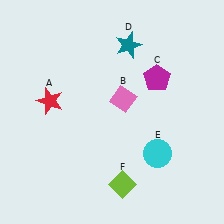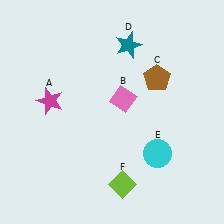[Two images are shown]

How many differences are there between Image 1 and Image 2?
There are 2 differences between the two images.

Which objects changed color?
A changed from red to magenta. C changed from magenta to brown.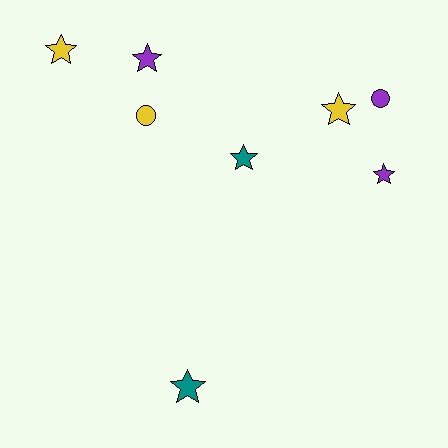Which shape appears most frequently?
Star, with 6 objects.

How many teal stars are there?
There are 2 teal stars.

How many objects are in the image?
There are 8 objects.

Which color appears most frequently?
Yellow, with 3 objects.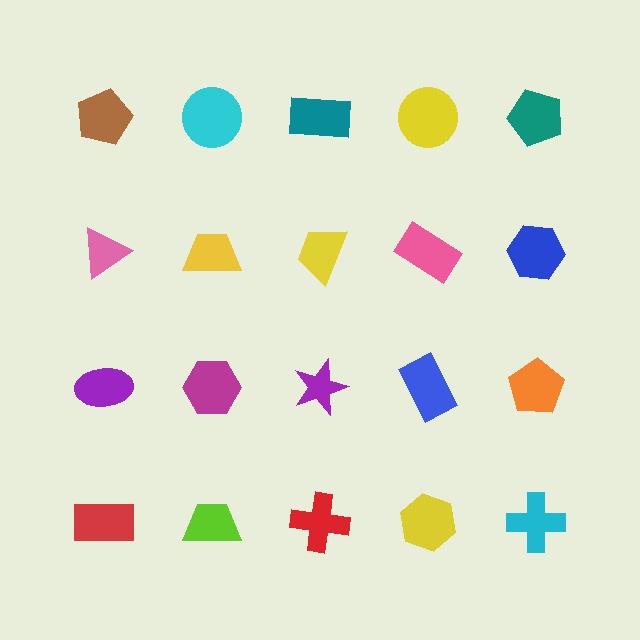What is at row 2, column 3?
A yellow trapezoid.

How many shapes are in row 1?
5 shapes.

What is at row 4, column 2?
A lime trapezoid.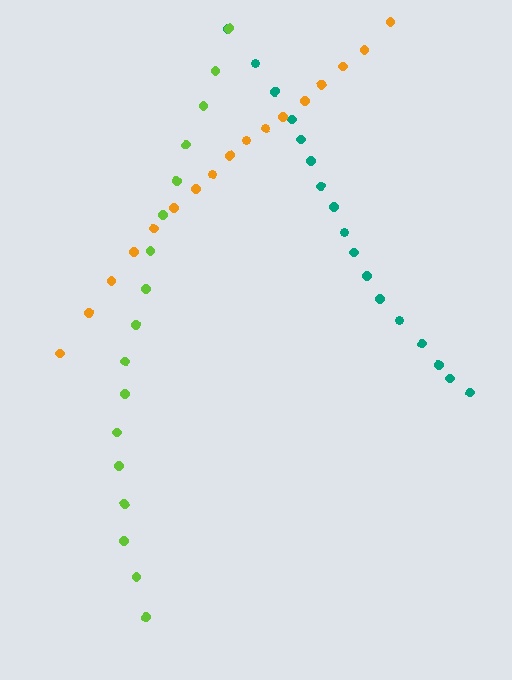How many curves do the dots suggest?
There are 3 distinct paths.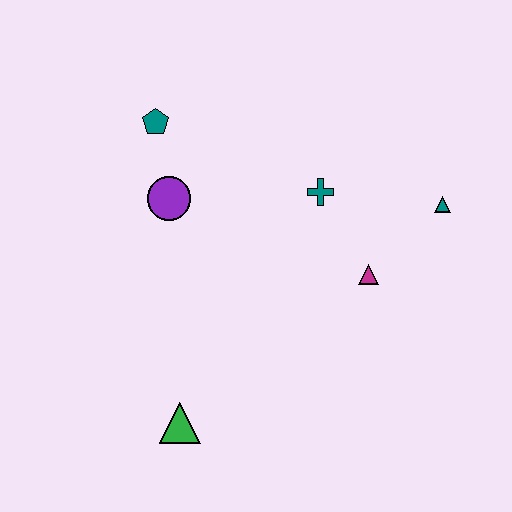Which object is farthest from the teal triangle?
The green triangle is farthest from the teal triangle.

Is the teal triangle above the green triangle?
Yes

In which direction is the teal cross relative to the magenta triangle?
The teal cross is above the magenta triangle.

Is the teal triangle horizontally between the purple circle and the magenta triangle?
No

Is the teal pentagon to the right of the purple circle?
No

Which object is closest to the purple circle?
The teal pentagon is closest to the purple circle.